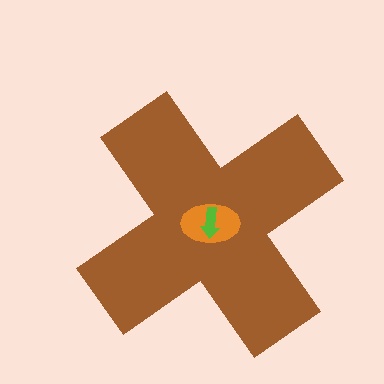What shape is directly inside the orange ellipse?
The lime arrow.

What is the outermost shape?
The brown cross.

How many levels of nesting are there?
3.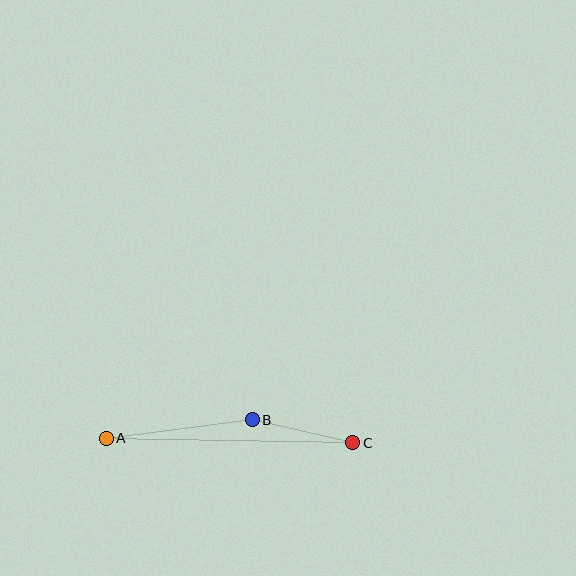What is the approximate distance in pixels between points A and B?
The distance between A and B is approximately 147 pixels.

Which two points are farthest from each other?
Points A and C are farthest from each other.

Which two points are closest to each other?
Points B and C are closest to each other.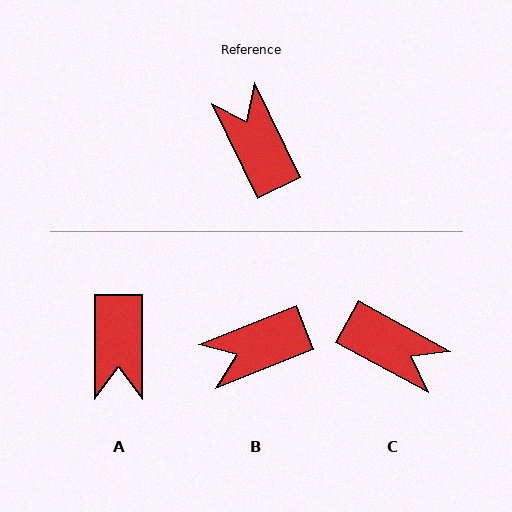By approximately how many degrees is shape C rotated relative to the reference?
Approximately 144 degrees clockwise.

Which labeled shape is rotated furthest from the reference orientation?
A, about 154 degrees away.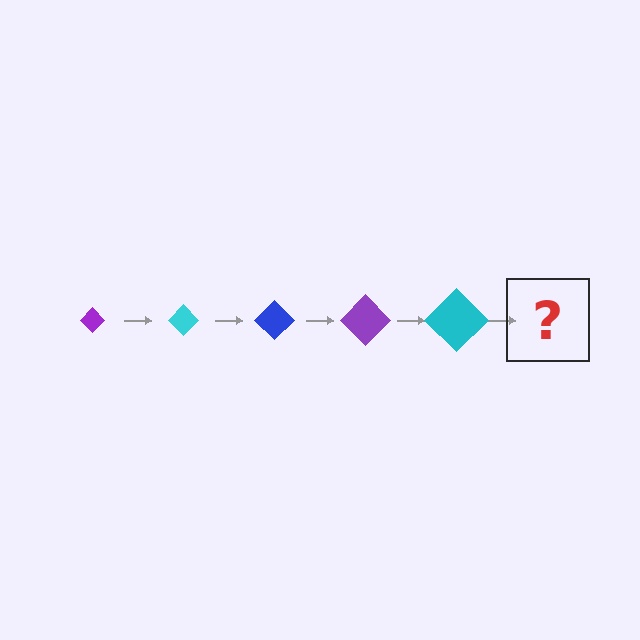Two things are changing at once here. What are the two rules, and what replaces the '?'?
The two rules are that the diamond grows larger each step and the color cycles through purple, cyan, and blue. The '?' should be a blue diamond, larger than the previous one.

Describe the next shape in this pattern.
It should be a blue diamond, larger than the previous one.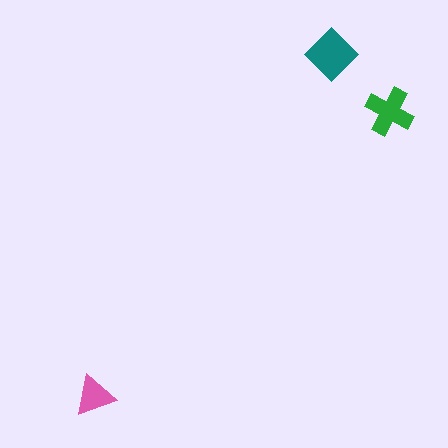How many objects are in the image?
There are 3 objects in the image.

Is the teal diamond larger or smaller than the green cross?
Larger.